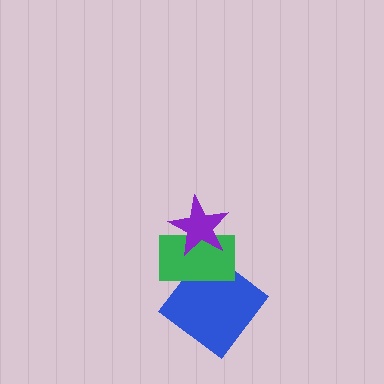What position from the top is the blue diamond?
The blue diamond is 3rd from the top.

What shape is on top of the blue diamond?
The green rectangle is on top of the blue diamond.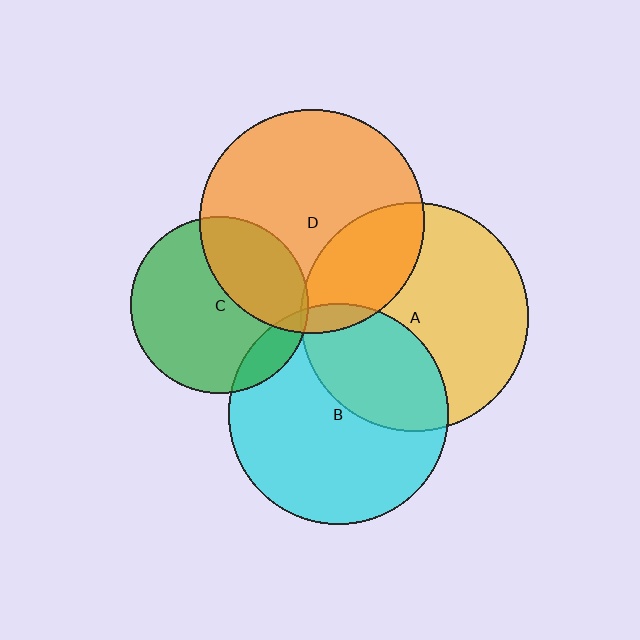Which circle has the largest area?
Circle A (yellow).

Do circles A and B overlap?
Yes.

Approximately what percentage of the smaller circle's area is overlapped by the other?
Approximately 35%.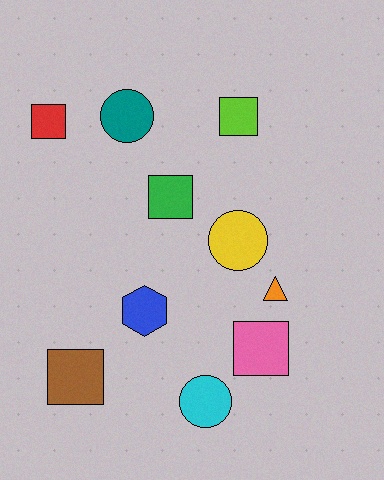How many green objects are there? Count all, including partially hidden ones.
There is 1 green object.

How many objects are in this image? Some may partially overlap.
There are 10 objects.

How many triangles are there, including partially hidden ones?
There is 1 triangle.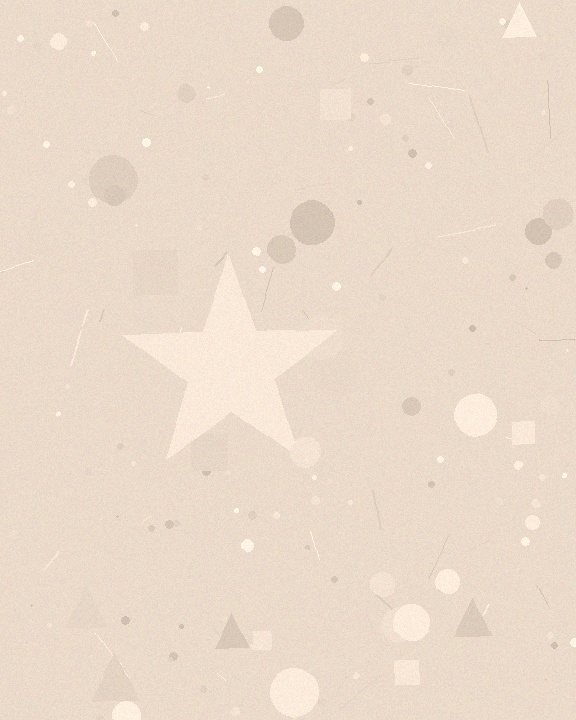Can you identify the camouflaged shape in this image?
The camouflaged shape is a star.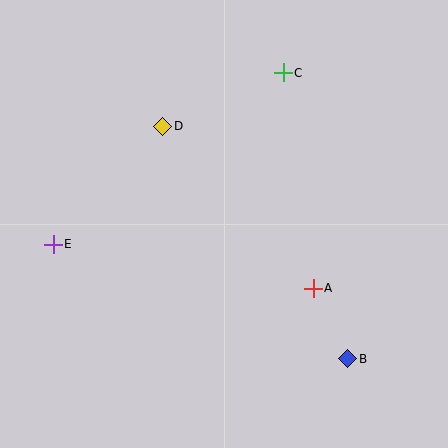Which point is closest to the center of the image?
Point A at (313, 288) is closest to the center.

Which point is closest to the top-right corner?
Point C is closest to the top-right corner.